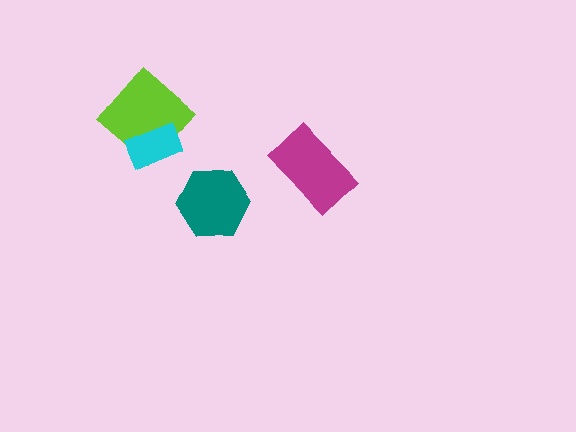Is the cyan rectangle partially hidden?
No, no other shape covers it.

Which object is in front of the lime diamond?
The cyan rectangle is in front of the lime diamond.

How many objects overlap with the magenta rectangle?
0 objects overlap with the magenta rectangle.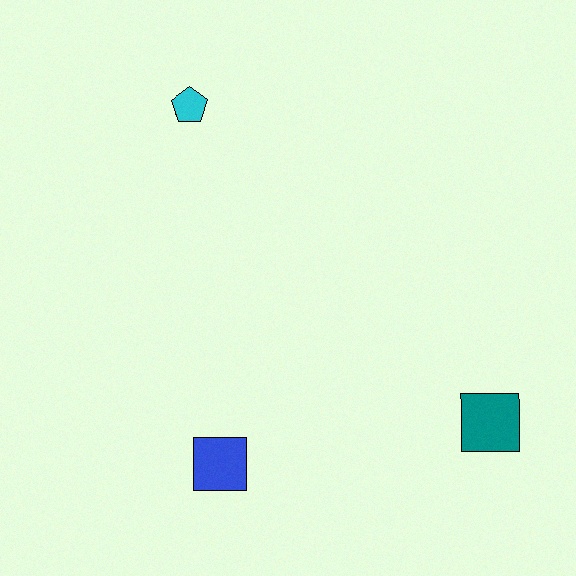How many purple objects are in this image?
There are no purple objects.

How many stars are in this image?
There are no stars.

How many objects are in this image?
There are 3 objects.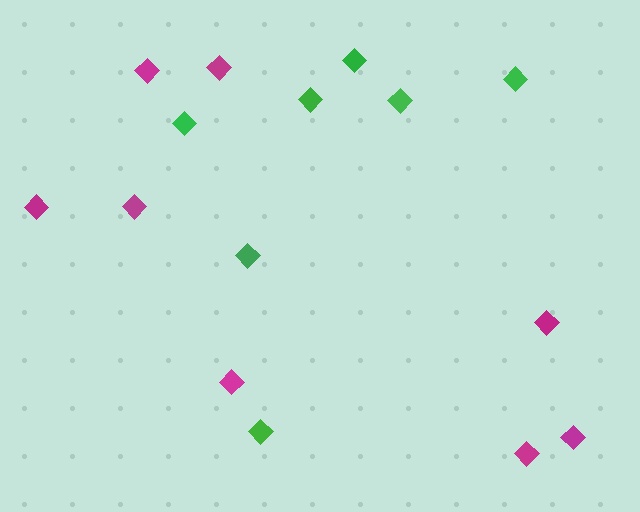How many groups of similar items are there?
There are 2 groups: one group of green diamonds (7) and one group of magenta diamonds (8).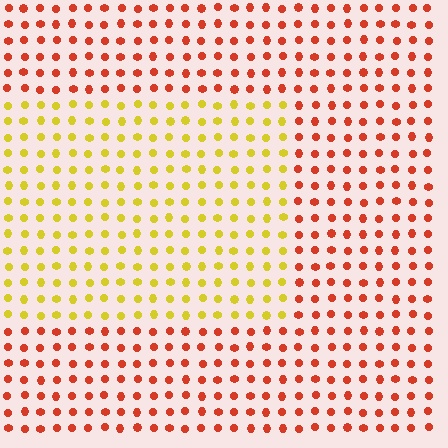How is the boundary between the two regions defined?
The boundary is defined purely by a slight shift in hue (about 50 degrees). Spacing, size, and orientation are identical on both sides.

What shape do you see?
I see a rectangle.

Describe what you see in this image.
The image is filled with small red elements in a uniform arrangement. A rectangle-shaped region is visible where the elements are tinted to a slightly different hue, forming a subtle color boundary.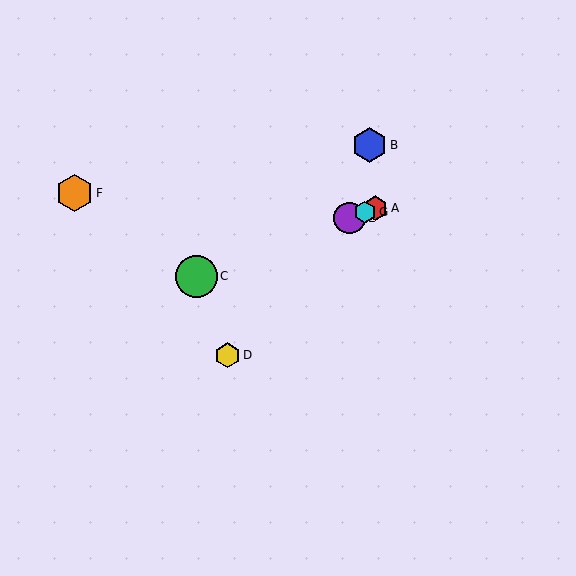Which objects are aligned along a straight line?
Objects A, C, E, G are aligned along a straight line.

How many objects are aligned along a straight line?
4 objects (A, C, E, G) are aligned along a straight line.